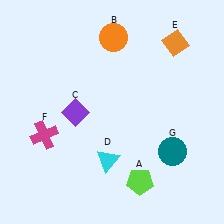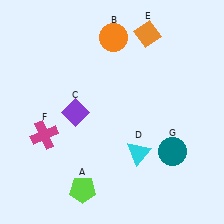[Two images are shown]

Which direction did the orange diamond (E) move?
The orange diamond (E) moved left.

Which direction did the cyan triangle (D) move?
The cyan triangle (D) moved right.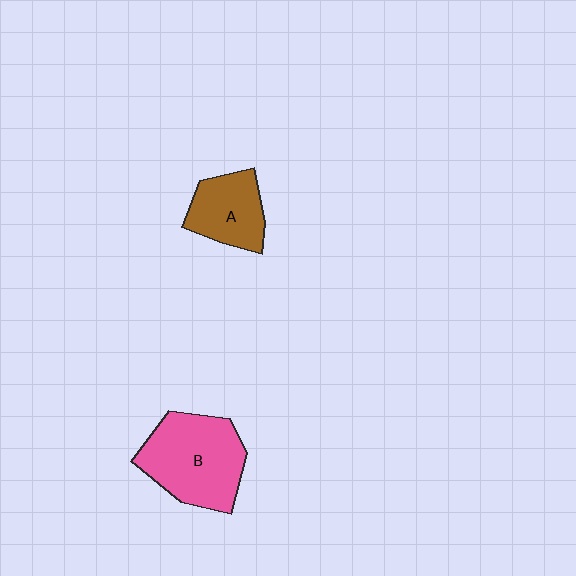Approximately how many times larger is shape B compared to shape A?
Approximately 1.6 times.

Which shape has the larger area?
Shape B (pink).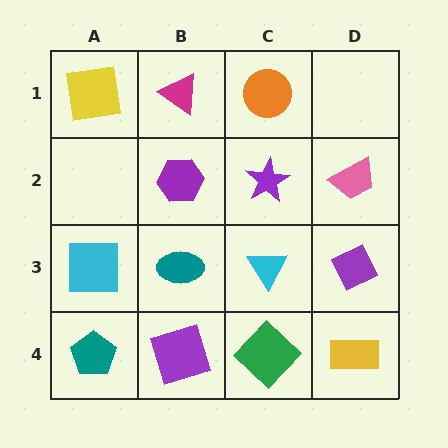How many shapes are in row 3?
4 shapes.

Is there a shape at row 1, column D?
No, that cell is empty.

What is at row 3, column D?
A purple diamond.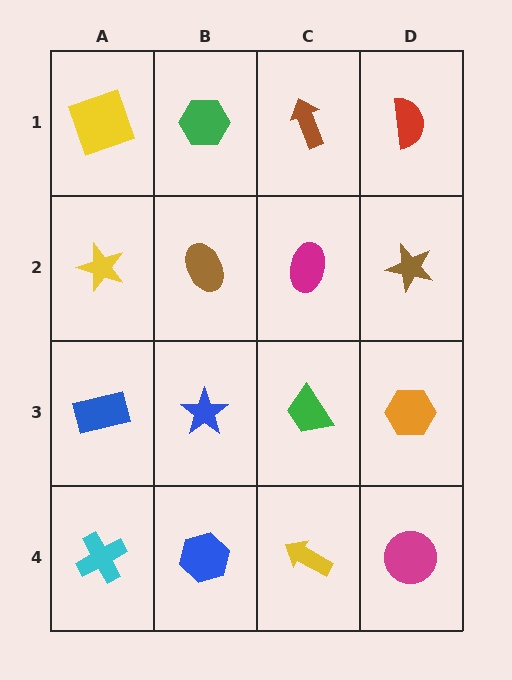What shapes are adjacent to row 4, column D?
An orange hexagon (row 3, column D), a yellow arrow (row 4, column C).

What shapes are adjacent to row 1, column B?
A brown ellipse (row 2, column B), a yellow square (row 1, column A), a brown arrow (row 1, column C).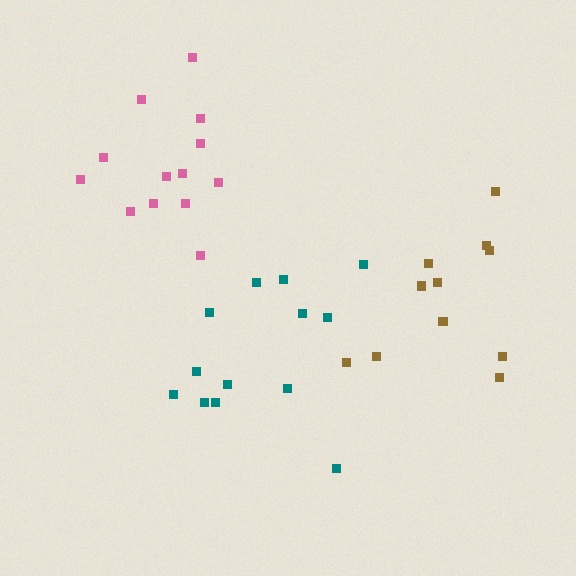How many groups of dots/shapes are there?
There are 3 groups.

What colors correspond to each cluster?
The clusters are colored: pink, teal, brown.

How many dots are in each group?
Group 1: 13 dots, Group 2: 13 dots, Group 3: 11 dots (37 total).